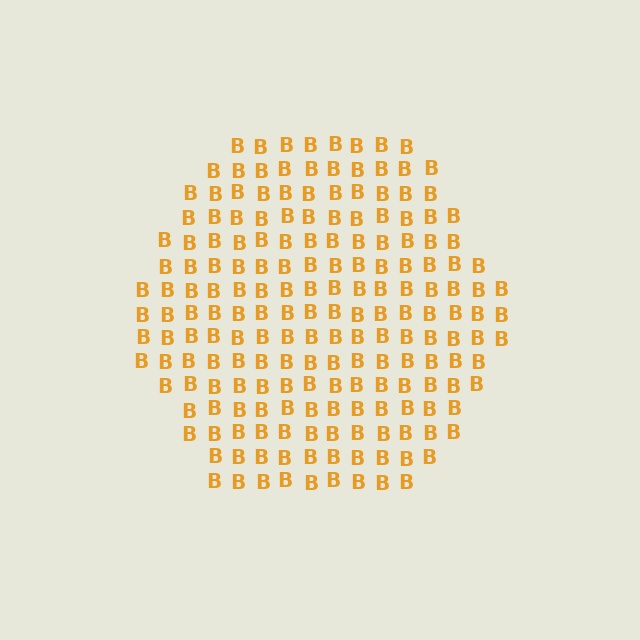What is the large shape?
The large shape is a hexagon.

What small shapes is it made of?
It is made of small letter B's.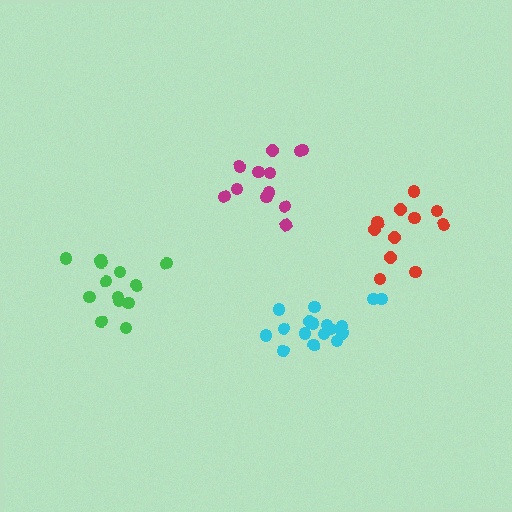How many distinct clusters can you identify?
There are 4 distinct clusters.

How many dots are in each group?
Group 1: 12 dots, Group 2: 12 dots, Group 3: 13 dots, Group 4: 17 dots (54 total).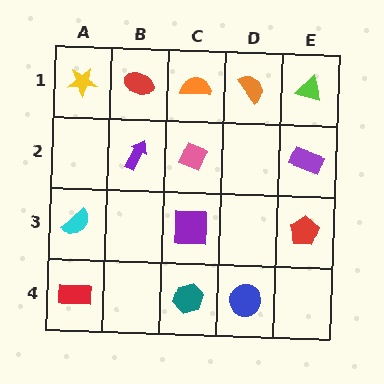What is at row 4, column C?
A teal hexagon.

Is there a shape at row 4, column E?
No, that cell is empty.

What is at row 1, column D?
An orange semicircle.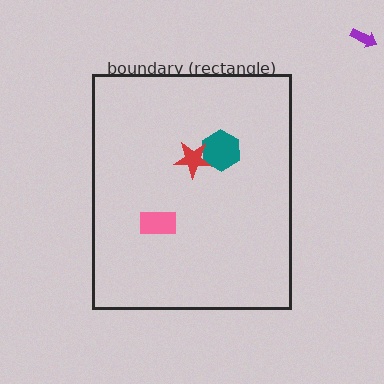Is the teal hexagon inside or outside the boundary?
Inside.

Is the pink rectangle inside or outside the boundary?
Inside.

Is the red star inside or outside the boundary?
Inside.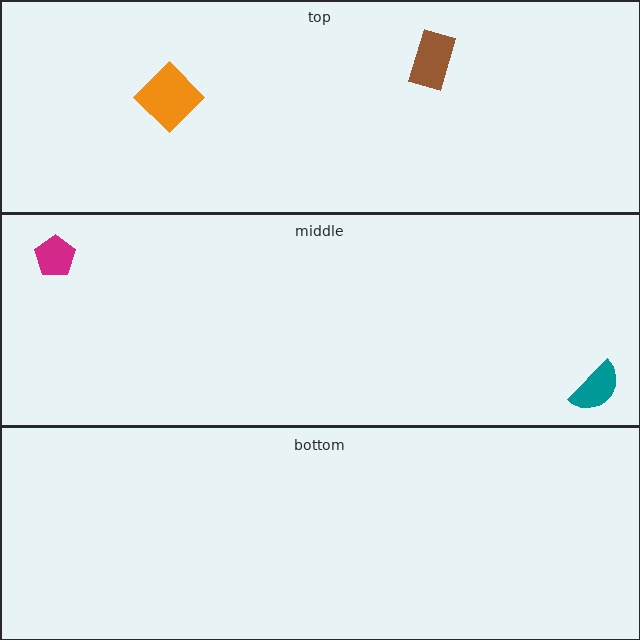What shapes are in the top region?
The orange diamond, the brown rectangle.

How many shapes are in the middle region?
2.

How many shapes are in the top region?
2.